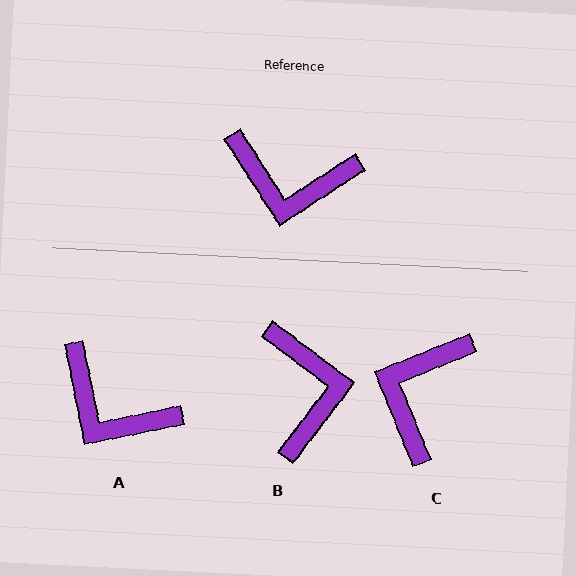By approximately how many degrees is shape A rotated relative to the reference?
Approximately 21 degrees clockwise.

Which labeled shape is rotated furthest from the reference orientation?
B, about 110 degrees away.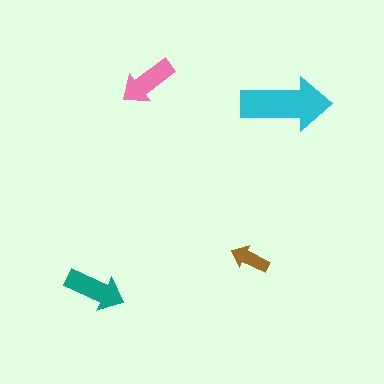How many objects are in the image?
There are 4 objects in the image.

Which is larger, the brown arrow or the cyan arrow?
The cyan one.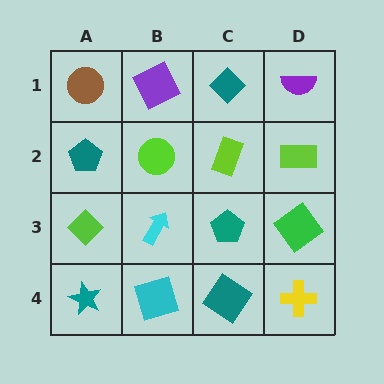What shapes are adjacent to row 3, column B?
A lime circle (row 2, column B), a cyan square (row 4, column B), a lime diamond (row 3, column A), a teal pentagon (row 3, column C).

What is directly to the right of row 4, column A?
A cyan square.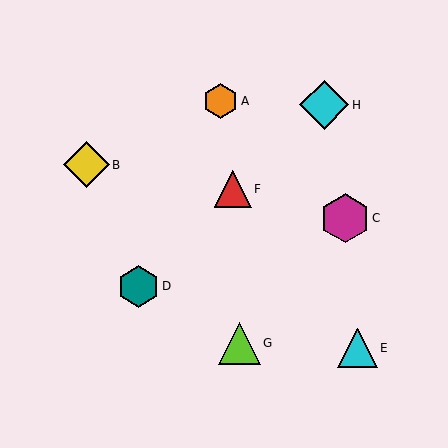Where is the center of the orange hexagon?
The center of the orange hexagon is at (221, 101).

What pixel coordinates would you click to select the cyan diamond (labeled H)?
Click at (324, 105) to select the cyan diamond H.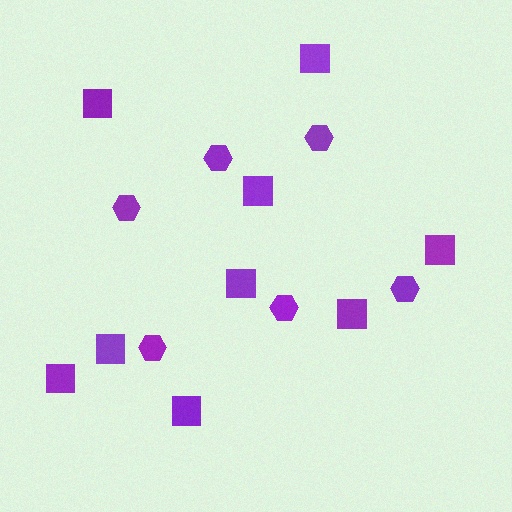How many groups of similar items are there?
There are 2 groups: one group of squares (9) and one group of hexagons (6).